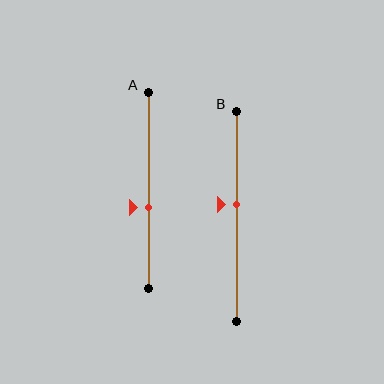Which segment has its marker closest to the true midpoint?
Segment B has its marker closest to the true midpoint.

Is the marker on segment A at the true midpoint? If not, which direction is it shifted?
No, the marker on segment A is shifted downward by about 9% of the segment length.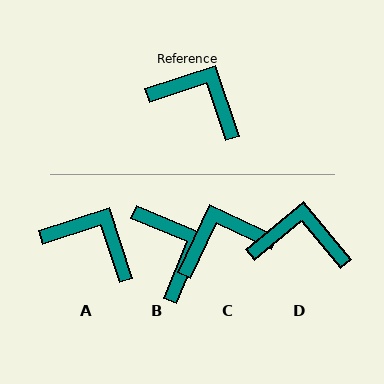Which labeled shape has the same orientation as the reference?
A.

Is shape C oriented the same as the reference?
No, it is off by about 47 degrees.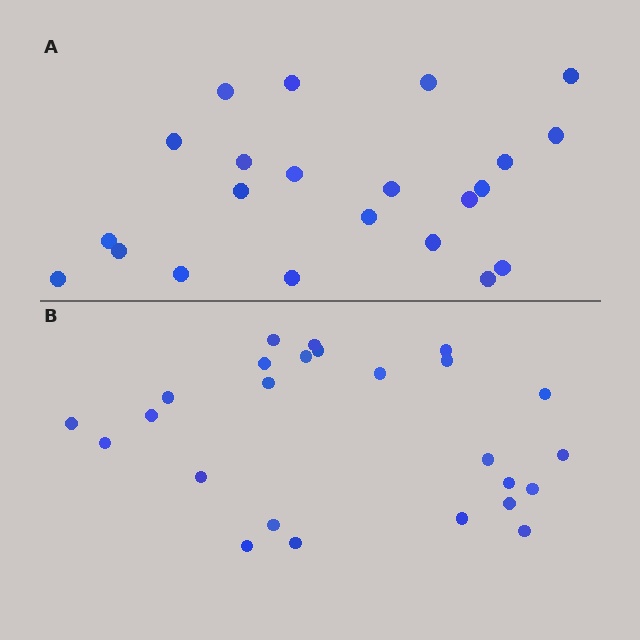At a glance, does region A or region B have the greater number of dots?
Region B (the bottom region) has more dots.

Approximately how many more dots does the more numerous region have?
Region B has just a few more — roughly 2 or 3 more dots than region A.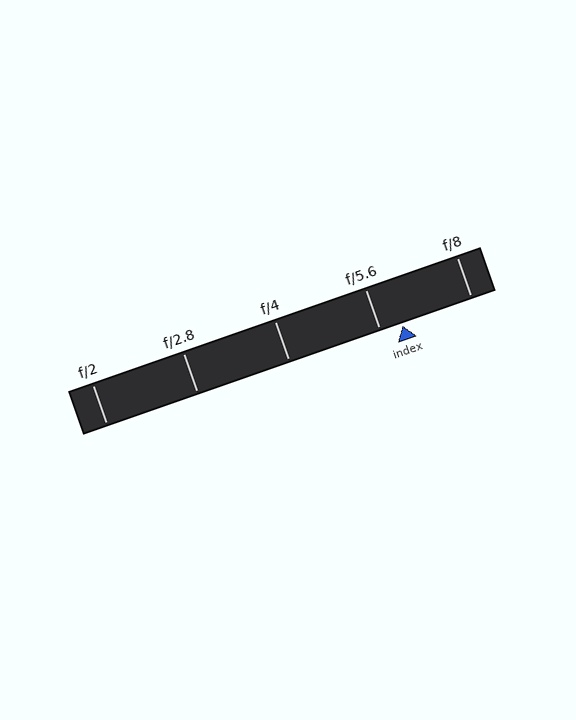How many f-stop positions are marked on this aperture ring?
There are 5 f-stop positions marked.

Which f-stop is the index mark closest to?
The index mark is closest to f/5.6.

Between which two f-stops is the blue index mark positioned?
The index mark is between f/5.6 and f/8.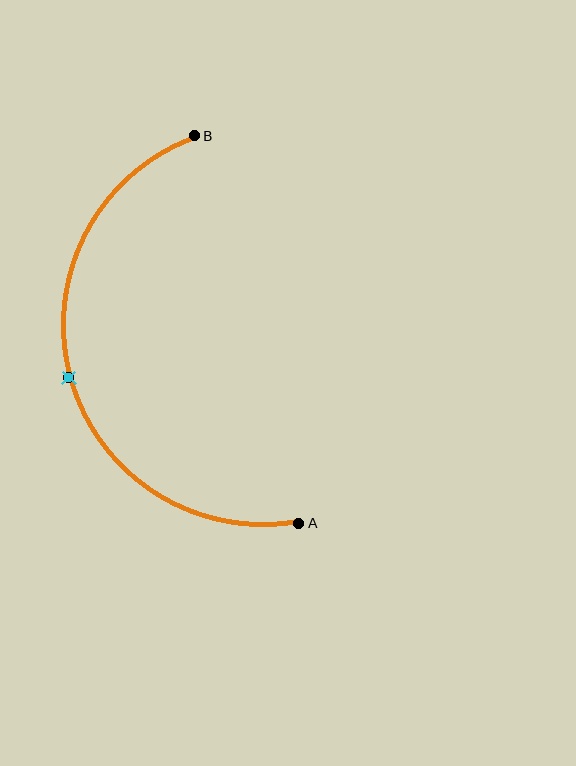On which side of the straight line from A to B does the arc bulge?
The arc bulges to the left of the straight line connecting A and B.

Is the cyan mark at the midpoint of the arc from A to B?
Yes. The cyan mark lies on the arc at equal arc-length from both A and B — it is the arc midpoint.